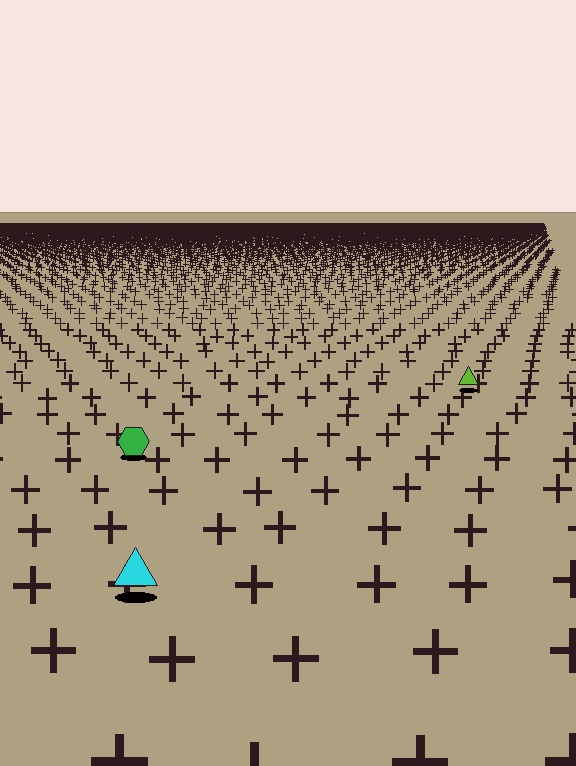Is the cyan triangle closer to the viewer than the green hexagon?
Yes. The cyan triangle is closer — you can tell from the texture gradient: the ground texture is coarser near it.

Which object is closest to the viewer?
The cyan triangle is closest. The texture marks near it are larger and more spread out.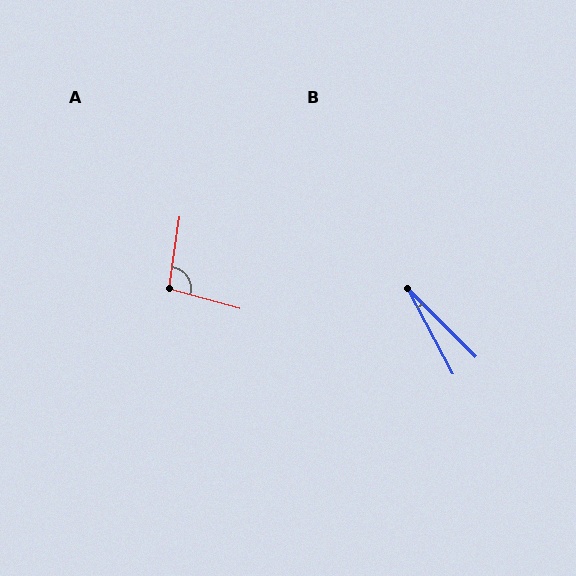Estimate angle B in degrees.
Approximately 17 degrees.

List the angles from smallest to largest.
B (17°), A (97°).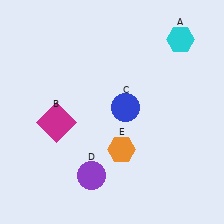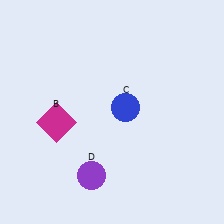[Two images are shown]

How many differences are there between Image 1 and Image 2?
There are 2 differences between the two images.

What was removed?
The orange hexagon (E), the cyan hexagon (A) were removed in Image 2.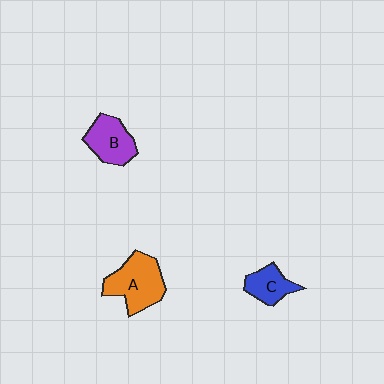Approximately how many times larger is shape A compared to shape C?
Approximately 1.8 times.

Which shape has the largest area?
Shape A (orange).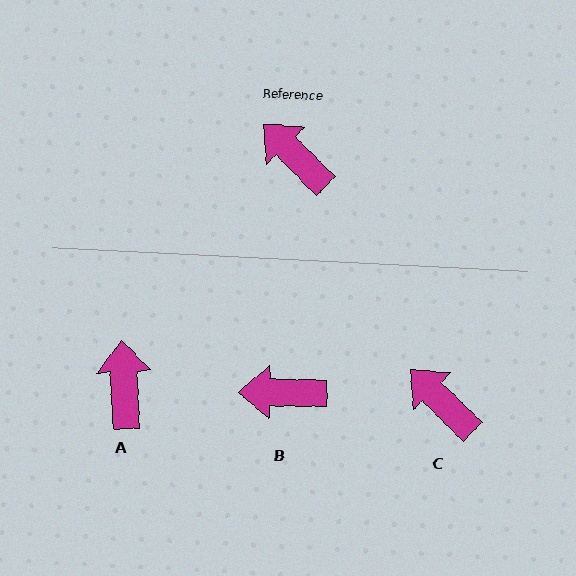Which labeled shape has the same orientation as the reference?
C.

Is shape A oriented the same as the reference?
No, it is off by about 42 degrees.